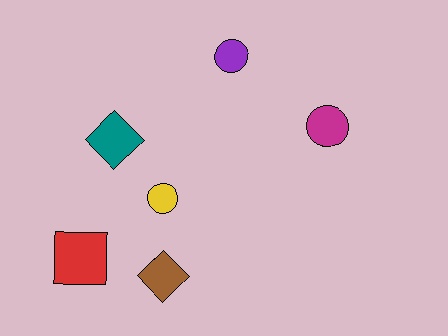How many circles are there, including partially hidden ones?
There are 3 circles.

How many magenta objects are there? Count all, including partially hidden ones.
There is 1 magenta object.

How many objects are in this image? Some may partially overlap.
There are 6 objects.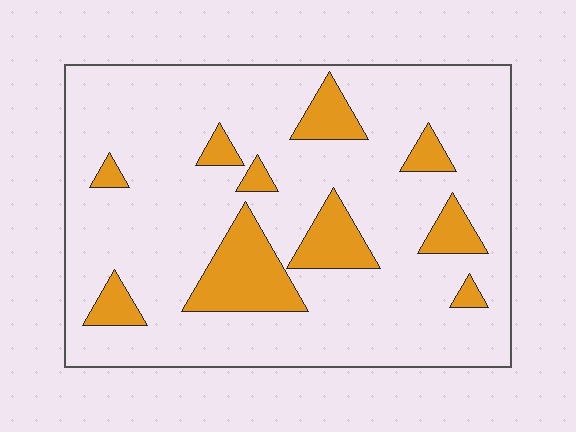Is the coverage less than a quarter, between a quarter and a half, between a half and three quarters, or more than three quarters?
Less than a quarter.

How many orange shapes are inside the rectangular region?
10.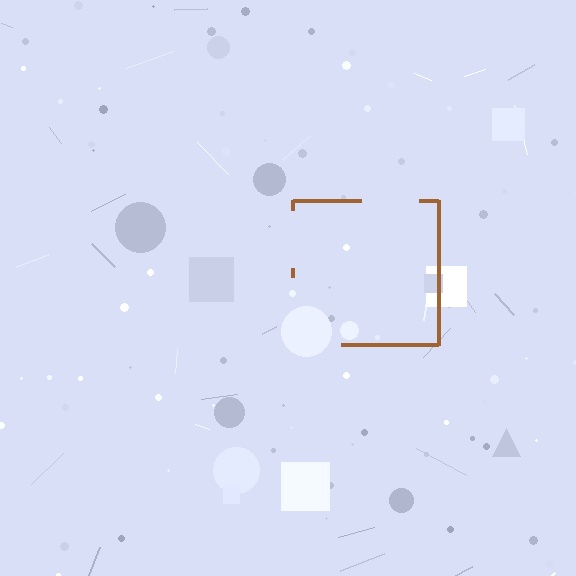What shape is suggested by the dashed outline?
The dashed outline suggests a square.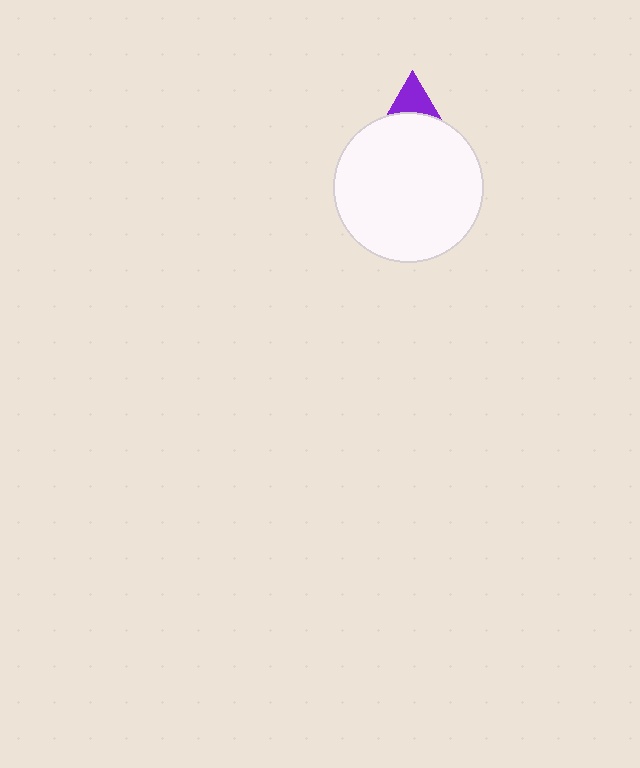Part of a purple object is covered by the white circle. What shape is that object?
It is a triangle.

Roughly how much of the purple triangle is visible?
A small part of it is visible (roughly 30%).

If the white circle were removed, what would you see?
You would see the complete purple triangle.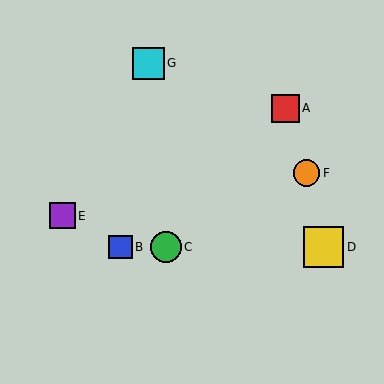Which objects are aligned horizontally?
Objects B, C, D are aligned horizontally.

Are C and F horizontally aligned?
No, C is at y≈247 and F is at y≈173.